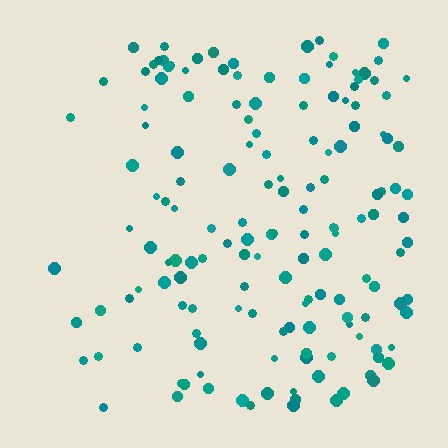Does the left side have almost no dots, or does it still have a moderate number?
Still a moderate number, just noticeably fewer than the right.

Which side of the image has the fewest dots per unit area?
The left.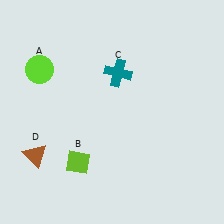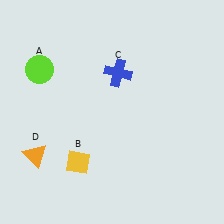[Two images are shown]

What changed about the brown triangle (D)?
In Image 1, D is brown. In Image 2, it changed to orange.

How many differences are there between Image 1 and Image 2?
There are 3 differences between the two images.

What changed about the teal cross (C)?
In Image 1, C is teal. In Image 2, it changed to blue.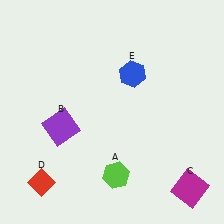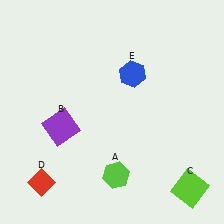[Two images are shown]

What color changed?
The square (C) changed from magenta in Image 1 to lime in Image 2.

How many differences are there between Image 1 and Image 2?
There is 1 difference between the two images.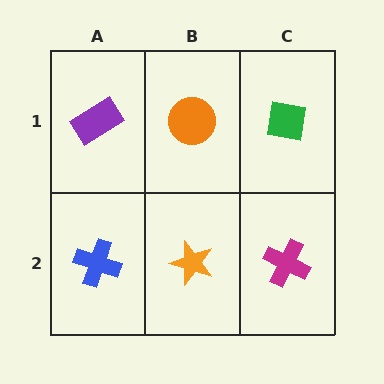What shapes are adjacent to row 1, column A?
A blue cross (row 2, column A), an orange circle (row 1, column B).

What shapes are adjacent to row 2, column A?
A purple rectangle (row 1, column A), an orange star (row 2, column B).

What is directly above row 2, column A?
A purple rectangle.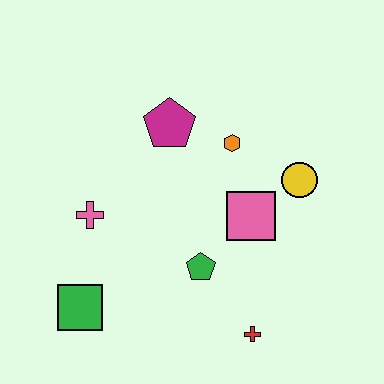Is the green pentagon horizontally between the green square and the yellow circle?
Yes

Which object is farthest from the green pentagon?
The magenta pentagon is farthest from the green pentagon.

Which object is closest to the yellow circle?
The pink square is closest to the yellow circle.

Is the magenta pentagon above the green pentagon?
Yes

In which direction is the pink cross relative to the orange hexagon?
The pink cross is to the left of the orange hexagon.